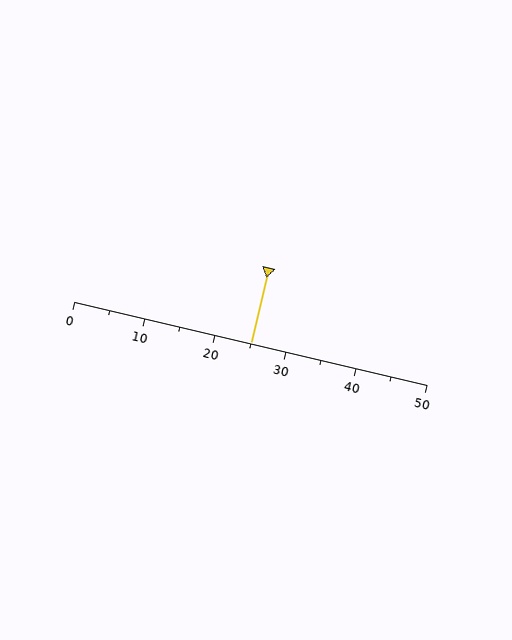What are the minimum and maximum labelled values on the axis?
The axis runs from 0 to 50.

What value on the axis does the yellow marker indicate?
The marker indicates approximately 25.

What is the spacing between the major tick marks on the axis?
The major ticks are spaced 10 apart.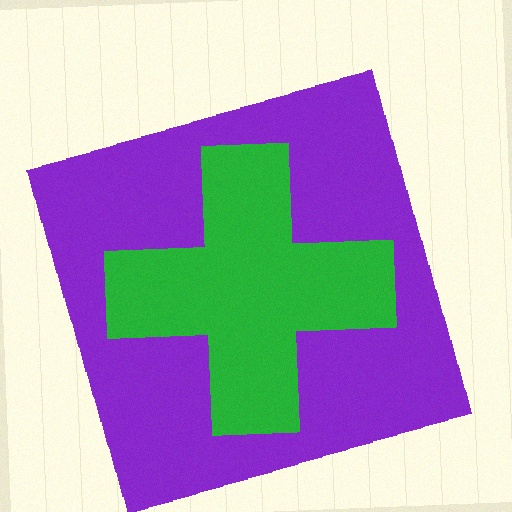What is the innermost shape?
The green cross.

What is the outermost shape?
The purple square.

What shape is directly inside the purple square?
The green cross.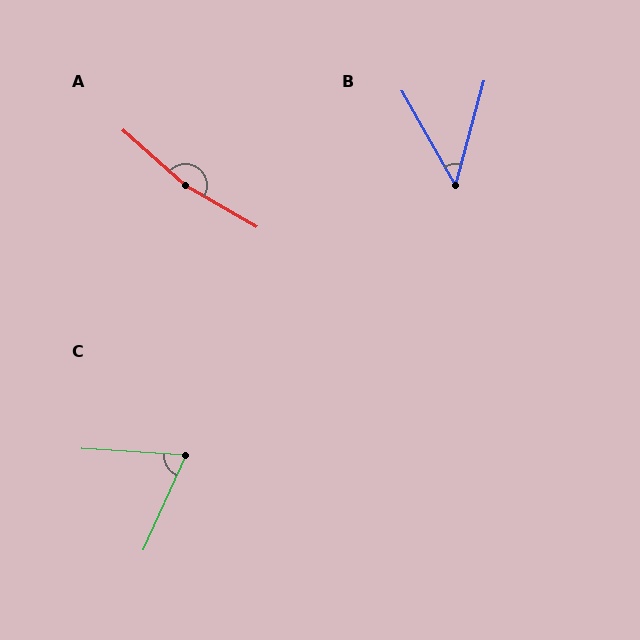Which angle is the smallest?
B, at approximately 45 degrees.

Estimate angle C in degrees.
Approximately 70 degrees.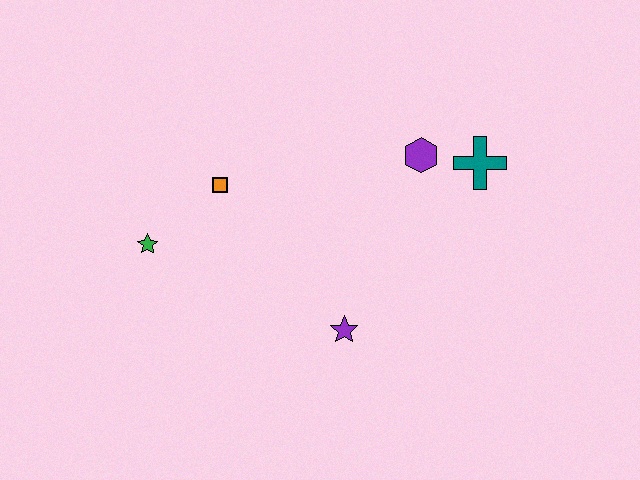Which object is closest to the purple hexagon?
The teal cross is closest to the purple hexagon.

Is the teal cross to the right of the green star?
Yes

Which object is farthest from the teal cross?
The green star is farthest from the teal cross.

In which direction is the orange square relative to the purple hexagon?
The orange square is to the left of the purple hexagon.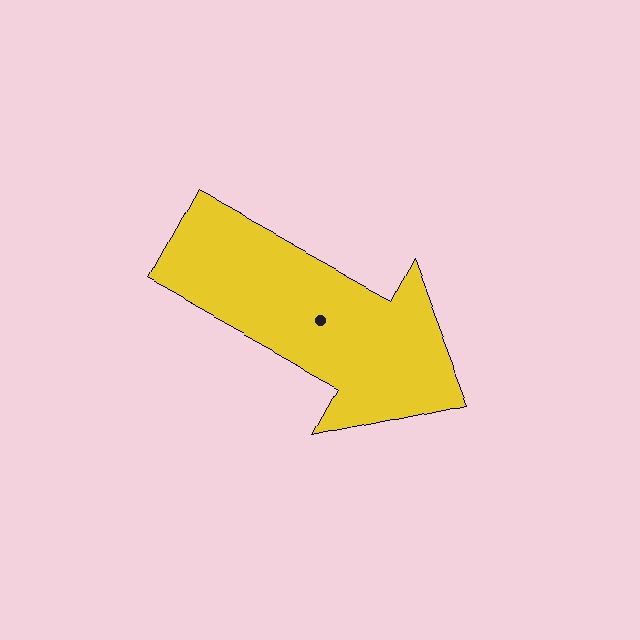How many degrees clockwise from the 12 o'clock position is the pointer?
Approximately 119 degrees.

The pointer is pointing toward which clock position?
Roughly 4 o'clock.